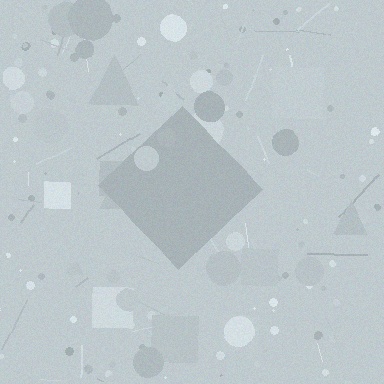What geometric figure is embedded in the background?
A diamond is embedded in the background.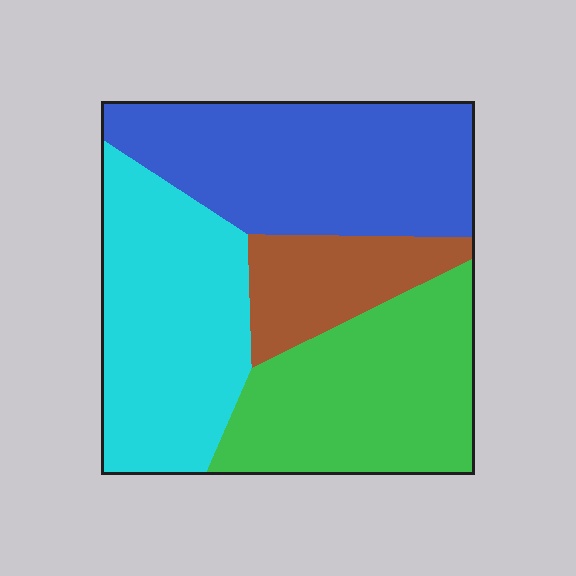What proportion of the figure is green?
Green covers about 30% of the figure.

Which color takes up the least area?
Brown, at roughly 10%.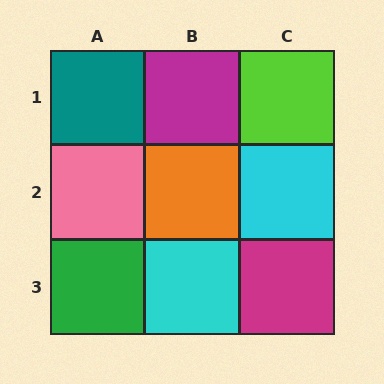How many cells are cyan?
2 cells are cyan.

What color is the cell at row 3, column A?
Green.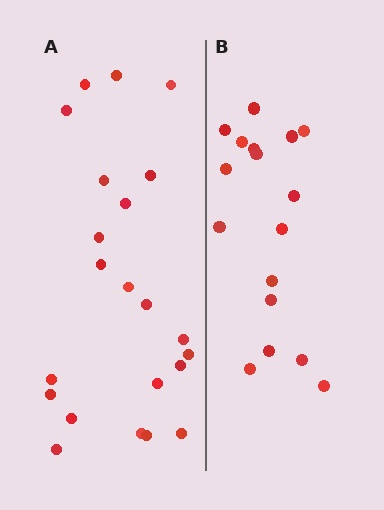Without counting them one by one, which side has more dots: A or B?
Region A (the left region) has more dots.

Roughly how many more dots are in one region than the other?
Region A has about 5 more dots than region B.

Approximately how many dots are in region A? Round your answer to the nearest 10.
About 20 dots. (The exact count is 22, which rounds to 20.)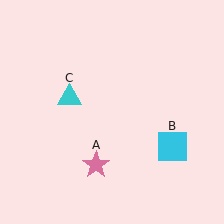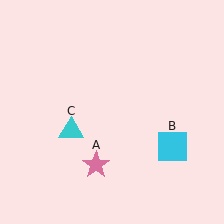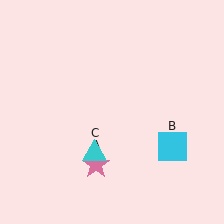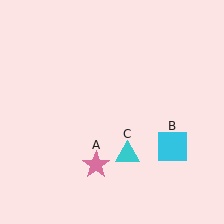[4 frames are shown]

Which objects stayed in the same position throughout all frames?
Pink star (object A) and cyan square (object B) remained stationary.